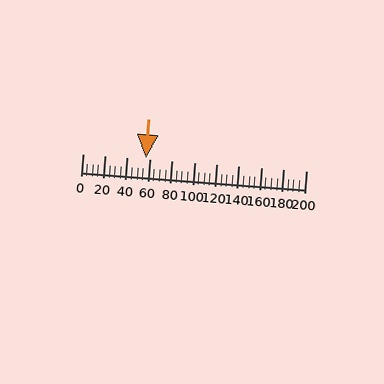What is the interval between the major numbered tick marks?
The major tick marks are spaced 20 units apart.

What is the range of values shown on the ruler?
The ruler shows values from 0 to 200.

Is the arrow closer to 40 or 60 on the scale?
The arrow is closer to 60.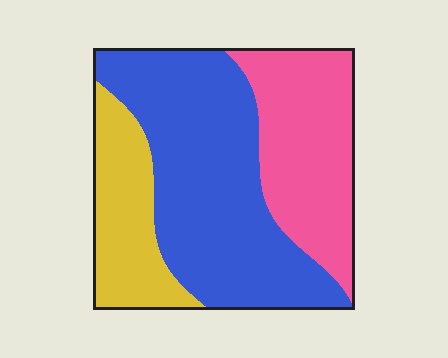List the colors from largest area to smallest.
From largest to smallest: blue, pink, yellow.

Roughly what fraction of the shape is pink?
Pink takes up between a sixth and a third of the shape.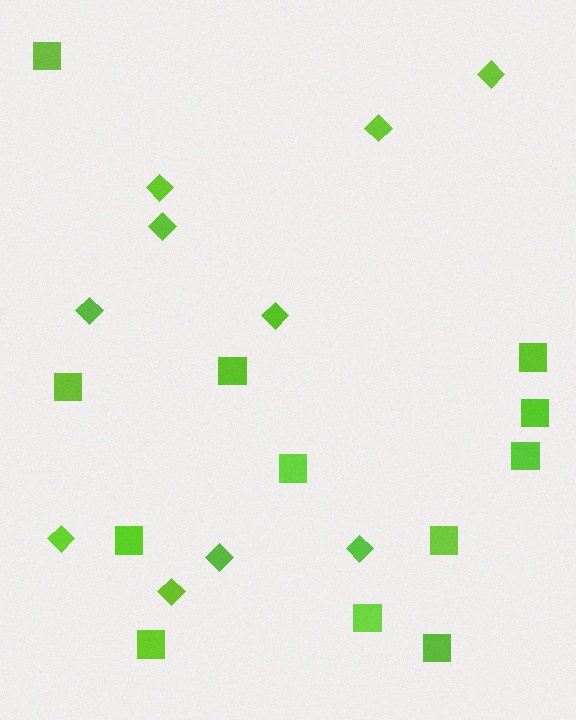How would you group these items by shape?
There are 2 groups: one group of diamonds (10) and one group of squares (12).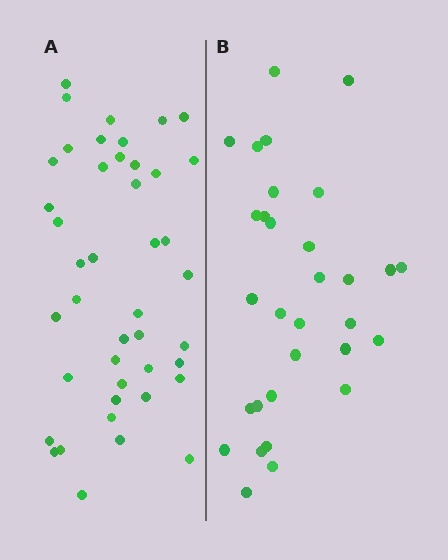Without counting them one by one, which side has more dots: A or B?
Region A (the left region) has more dots.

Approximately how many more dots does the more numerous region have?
Region A has roughly 12 or so more dots than region B.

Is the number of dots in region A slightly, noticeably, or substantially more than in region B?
Region A has noticeably more, but not dramatically so. The ratio is roughly 1.4 to 1.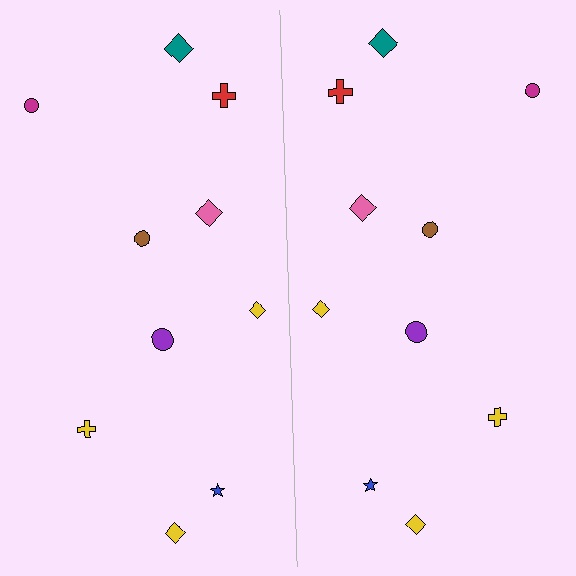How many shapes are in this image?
There are 20 shapes in this image.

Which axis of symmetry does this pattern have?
The pattern has a vertical axis of symmetry running through the center of the image.